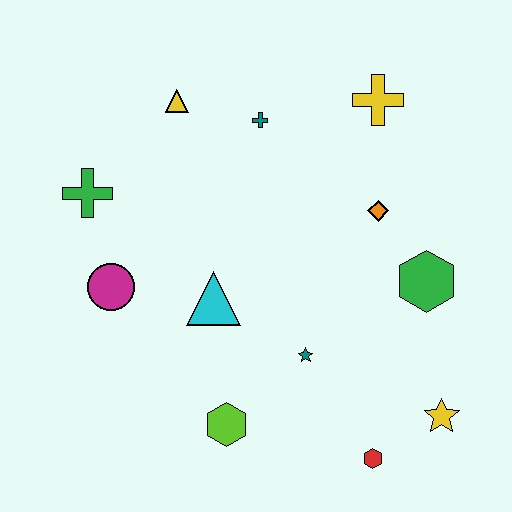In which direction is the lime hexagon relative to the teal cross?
The lime hexagon is below the teal cross.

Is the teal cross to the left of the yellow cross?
Yes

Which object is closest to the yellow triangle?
The teal cross is closest to the yellow triangle.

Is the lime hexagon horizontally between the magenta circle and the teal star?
Yes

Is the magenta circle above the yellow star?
Yes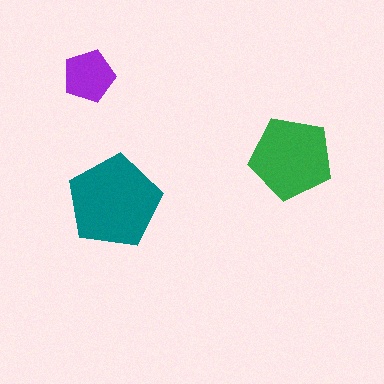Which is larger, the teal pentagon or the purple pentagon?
The teal one.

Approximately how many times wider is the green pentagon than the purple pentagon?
About 1.5 times wider.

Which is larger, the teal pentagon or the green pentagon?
The teal one.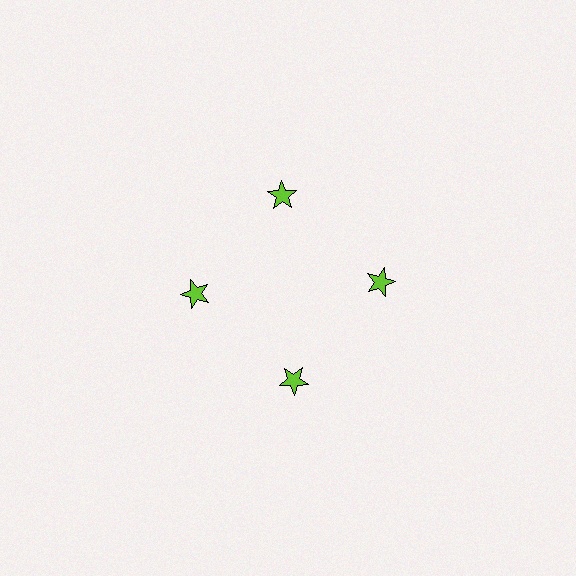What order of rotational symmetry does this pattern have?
This pattern has 4-fold rotational symmetry.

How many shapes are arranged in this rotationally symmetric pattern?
There are 4 shapes, arranged in 4 groups of 1.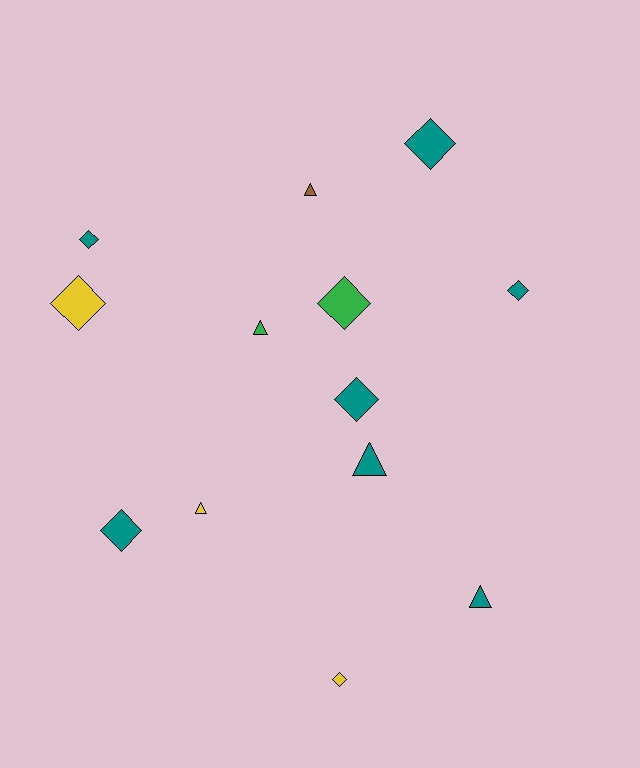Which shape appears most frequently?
Diamond, with 8 objects.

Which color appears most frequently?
Teal, with 7 objects.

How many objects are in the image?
There are 13 objects.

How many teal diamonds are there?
There are 5 teal diamonds.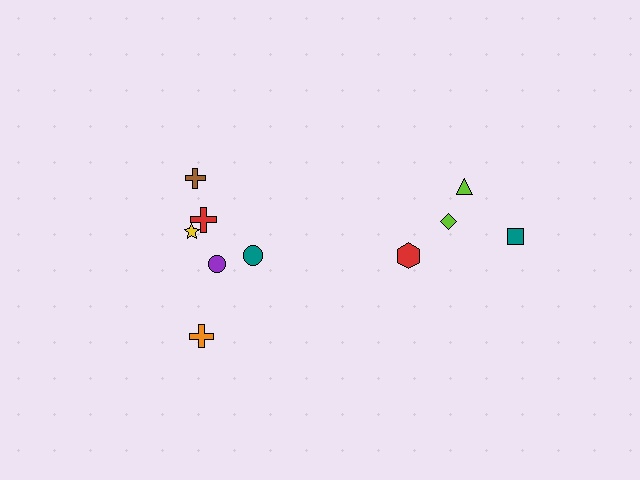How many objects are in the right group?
There are 4 objects.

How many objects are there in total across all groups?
There are 10 objects.